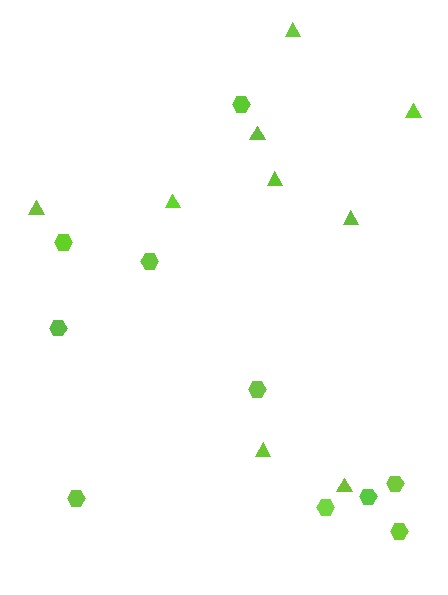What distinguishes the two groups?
There are 2 groups: one group of hexagons (10) and one group of triangles (9).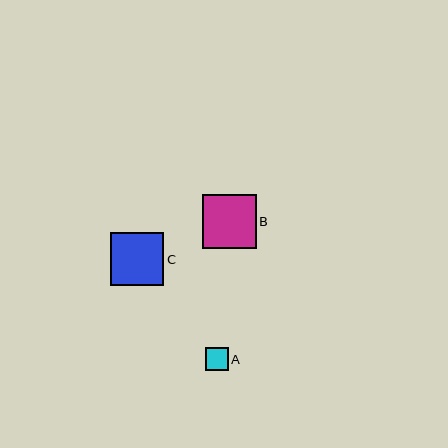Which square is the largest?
Square B is the largest with a size of approximately 54 pixels.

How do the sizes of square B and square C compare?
Square B and square C are approximately the same size.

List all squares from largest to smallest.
From largest to smallest: B, C, A.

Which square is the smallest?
Square A is the smallest with a size of approximately 23 pixels.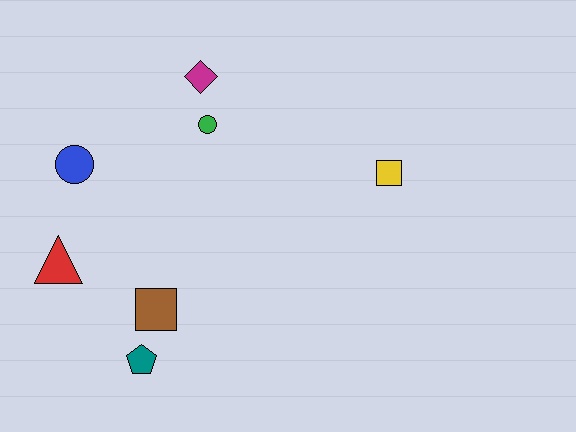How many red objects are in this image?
There is 1 red object.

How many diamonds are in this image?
There is 1 diamond.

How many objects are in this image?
There are 7 objects.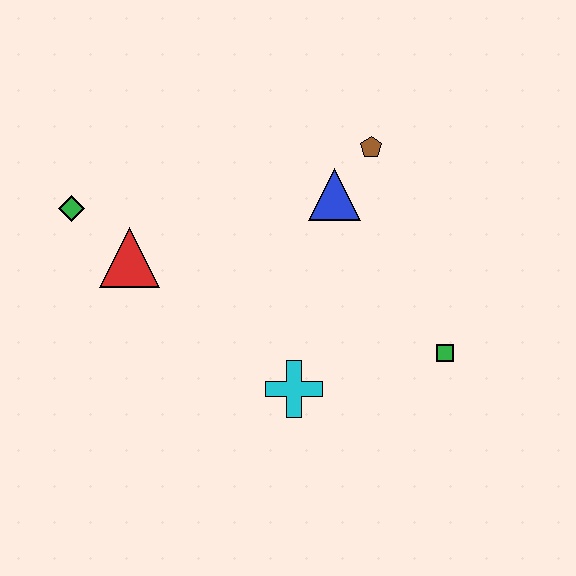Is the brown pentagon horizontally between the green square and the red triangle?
Yes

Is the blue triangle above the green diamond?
Yes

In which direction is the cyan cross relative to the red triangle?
The cyan cross is to the right of the red triangle.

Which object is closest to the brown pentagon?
The blue triangle is closest to the brown pentagon.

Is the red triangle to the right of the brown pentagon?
No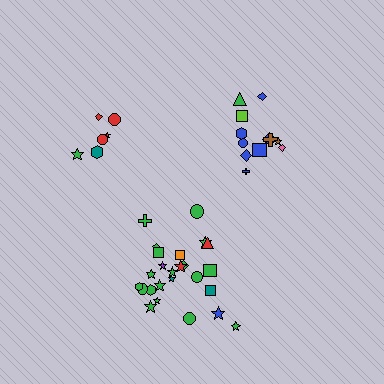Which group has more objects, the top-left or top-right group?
The top-right group.